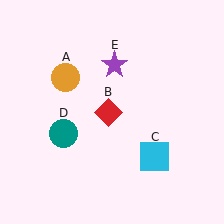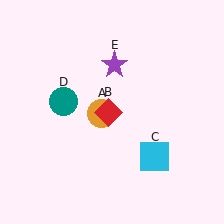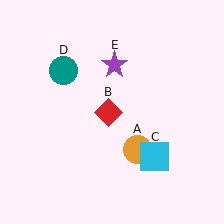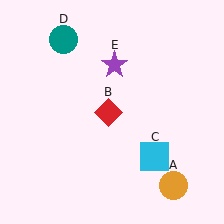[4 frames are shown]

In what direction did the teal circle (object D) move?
The teal circle (object D) moved up.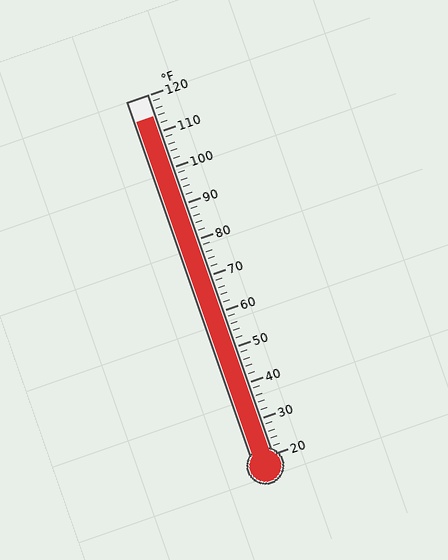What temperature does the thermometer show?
The thermometer shows approximately 114°F.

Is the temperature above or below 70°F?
The temperature is above 70°F.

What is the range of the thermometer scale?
The thermometer scale ranges from 20°F to 120°F.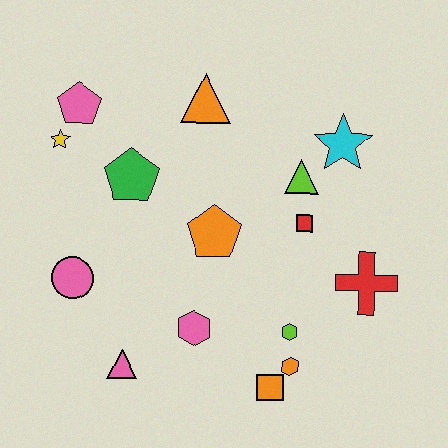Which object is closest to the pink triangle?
The pink hexagon is closest to the pink triangle.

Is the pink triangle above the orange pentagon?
No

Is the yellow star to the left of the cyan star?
Yes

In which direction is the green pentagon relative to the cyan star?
The green pentagon is to the left of the cyan star.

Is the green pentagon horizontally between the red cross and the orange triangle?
No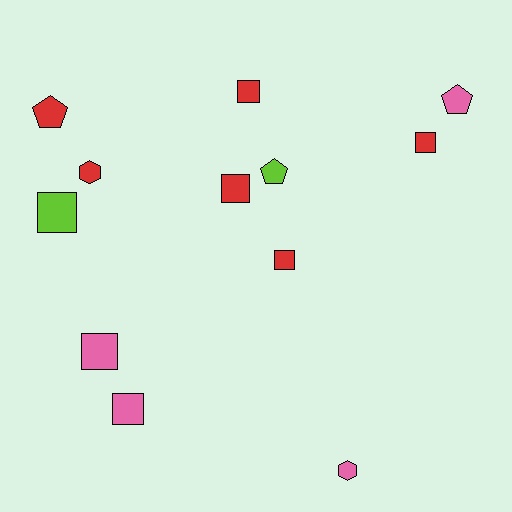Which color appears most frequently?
Red, with 6 objects.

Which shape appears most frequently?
Square, with 7 objects.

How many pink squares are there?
There are 2 pink squares.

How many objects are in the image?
There are 12 objects.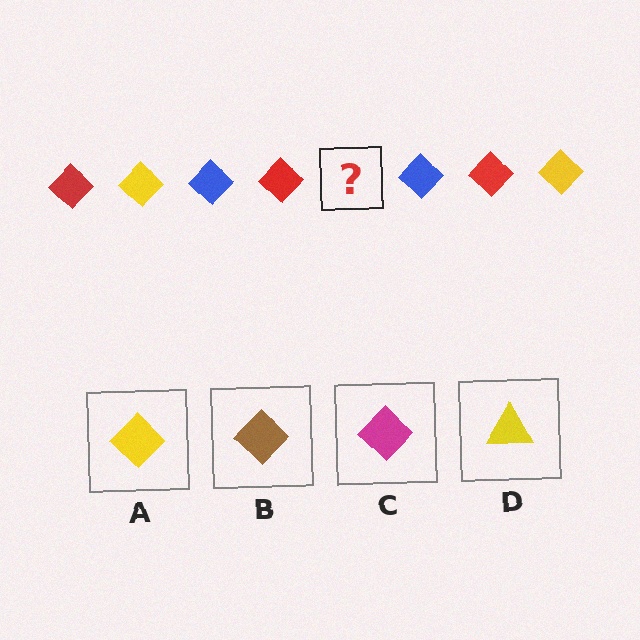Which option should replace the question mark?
Option A.